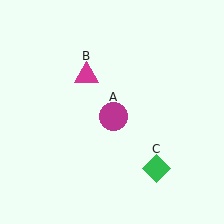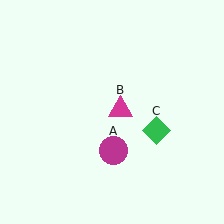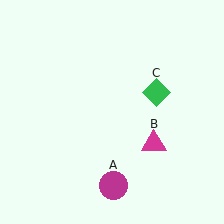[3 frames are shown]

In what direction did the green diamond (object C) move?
The green diamond (object C) moved up.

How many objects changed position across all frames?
3 objects changed position: magenta circle (object A), magenta triangle (object B), green diamond (object C).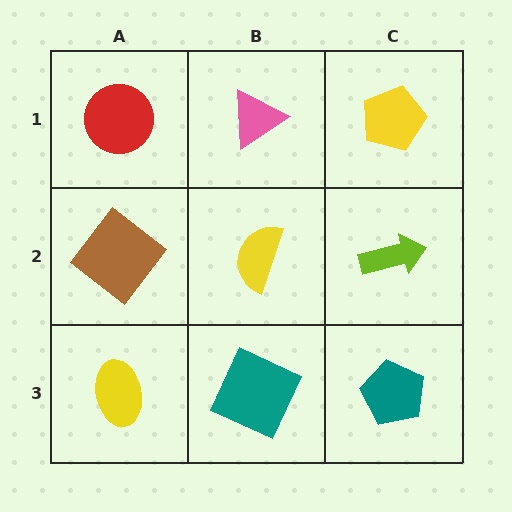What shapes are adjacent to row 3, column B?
A yellow semicircle (row 2, column B), a yellow ellipse (row 3, column A), a teal pentagon (row 3, column C).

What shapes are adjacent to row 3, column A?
A brown diamond (row 2, column A), a teal square (row 3, column B).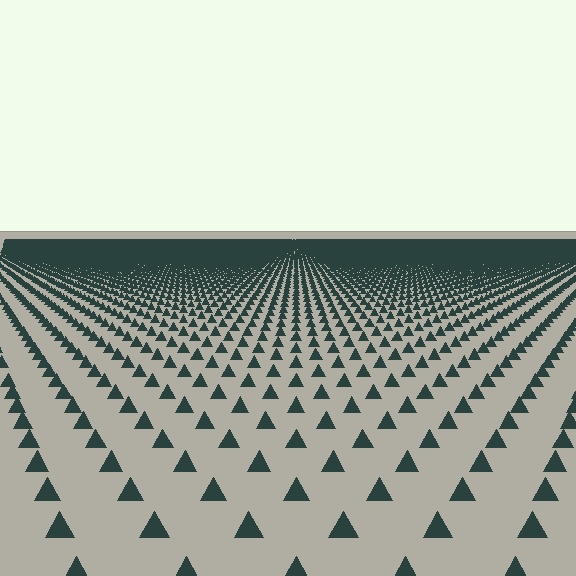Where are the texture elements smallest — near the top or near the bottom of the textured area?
Near the top.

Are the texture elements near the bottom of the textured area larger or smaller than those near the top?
Larger. Near the bottom, elements are closer to the viewer and appear at a bigger on-screen size.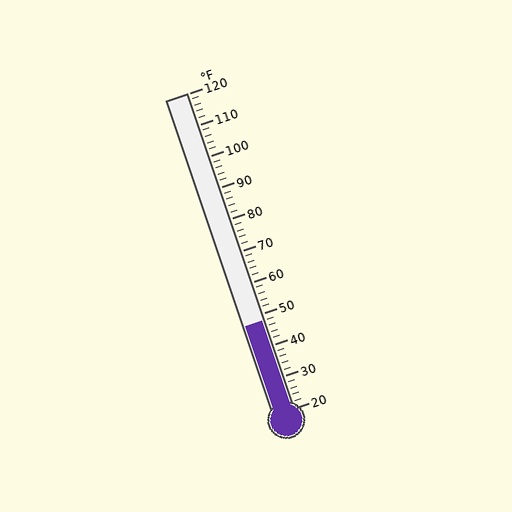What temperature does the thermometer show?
The thermometer shows approximately 48°F.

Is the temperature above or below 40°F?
The temperature is above 40°F.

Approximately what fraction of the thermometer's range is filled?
The thermometer is filled to approximately 30% of its range.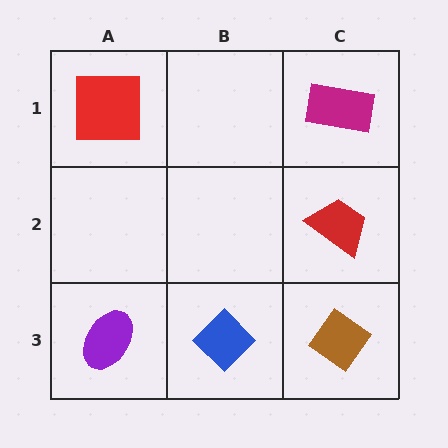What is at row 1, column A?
A red square.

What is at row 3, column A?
A purple ellipse.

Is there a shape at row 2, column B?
No, that cell is empty.